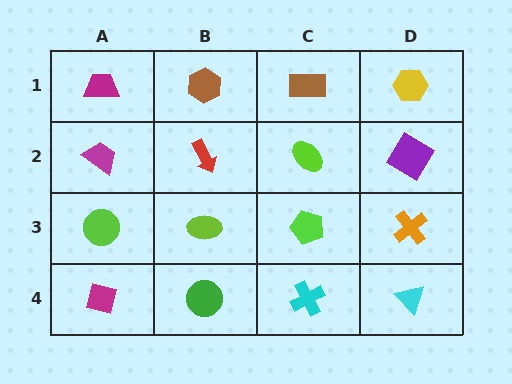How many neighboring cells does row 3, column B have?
4.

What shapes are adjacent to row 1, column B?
A red arrow (row 2, column B), a magenta trapezoid (row 1, column A), a brown rectangle (row 1, column C).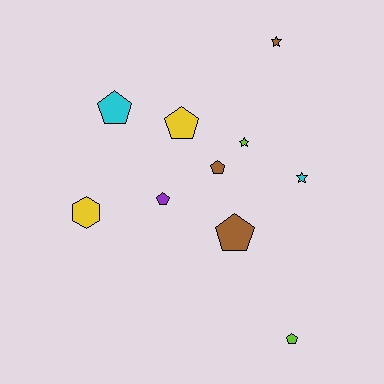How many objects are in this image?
There are 10 objects.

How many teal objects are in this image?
There are no teal objects.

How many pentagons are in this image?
There are 6 pentagons.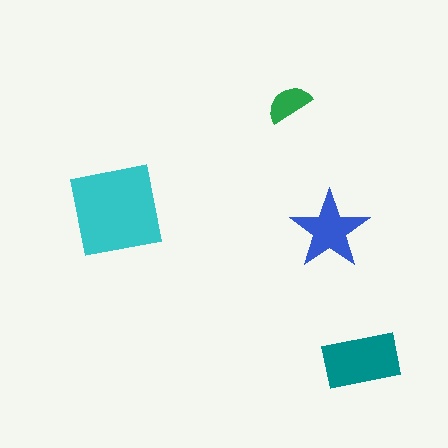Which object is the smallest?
The green semicircle.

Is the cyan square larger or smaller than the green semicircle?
Larger.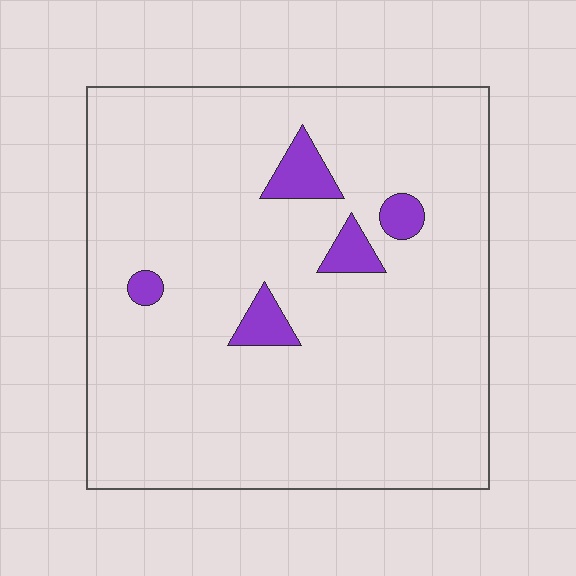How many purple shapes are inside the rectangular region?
5.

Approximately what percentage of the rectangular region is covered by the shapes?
Approximately 5%.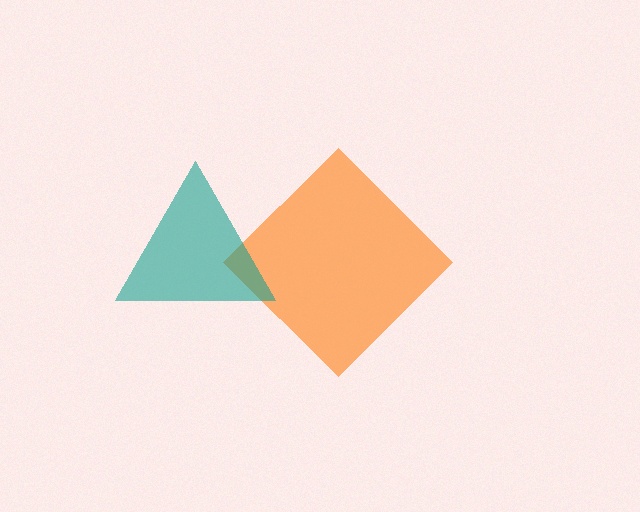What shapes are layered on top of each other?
The layered shapes are: an orange diamond, a teal triangle.